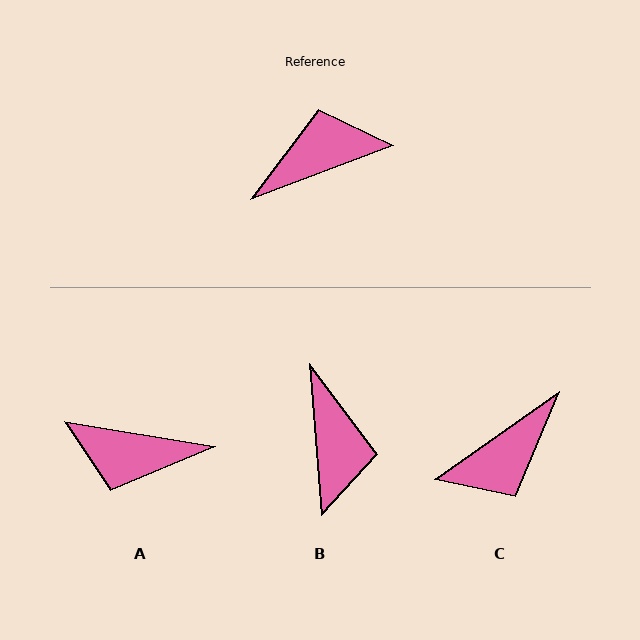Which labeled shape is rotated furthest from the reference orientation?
C, about 166 degrees away.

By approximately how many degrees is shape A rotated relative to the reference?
Approximately 150 degrees counter-clockwise.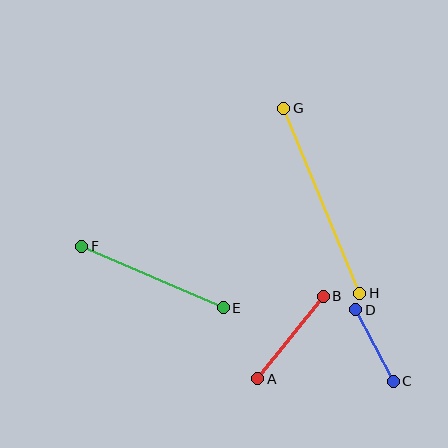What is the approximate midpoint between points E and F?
The midpoint is at approximately (152, 277) pixels.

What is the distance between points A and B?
The distance is approximately 105 pixels.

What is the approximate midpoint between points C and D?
The midpoint is at approximately (374, 345) pixels.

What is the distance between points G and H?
The distance is approximately 200 pixels.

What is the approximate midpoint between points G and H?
The midpoint is at approximately (322, 201) pixels.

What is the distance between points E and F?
The distance is approximately 154 pixels.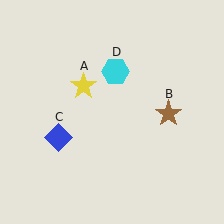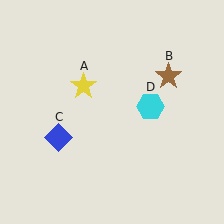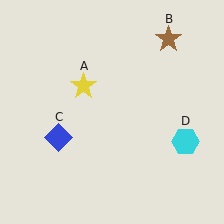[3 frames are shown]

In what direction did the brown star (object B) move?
The brown star (object B) moved up.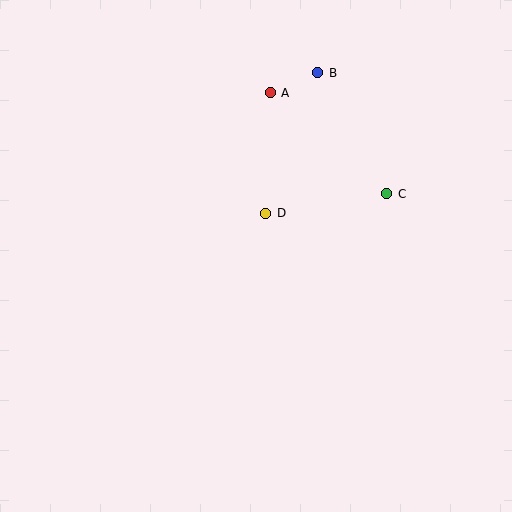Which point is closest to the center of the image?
Point D at (266, 213) is closest to the center.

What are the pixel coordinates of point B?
Point B is at (318, 73).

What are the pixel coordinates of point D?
Point D is at (266, 213).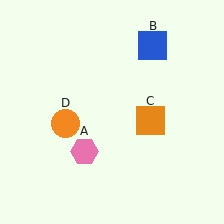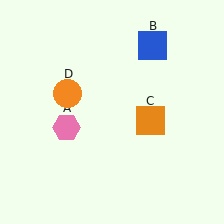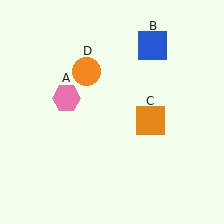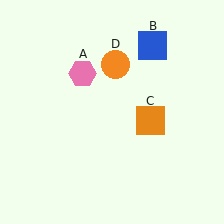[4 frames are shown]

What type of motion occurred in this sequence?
The pink hexagon (object A), orange circle (object D) rotated clockwise around the center of the scene.